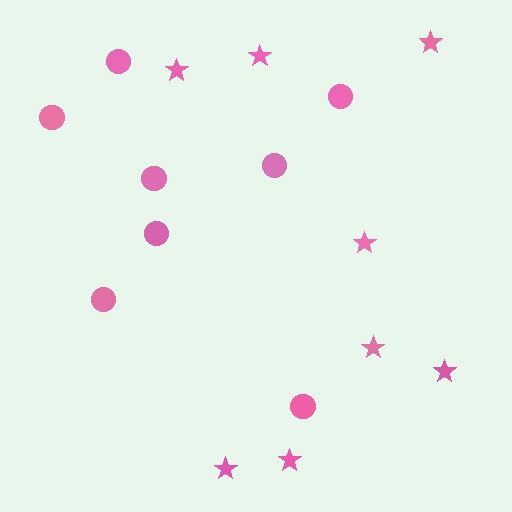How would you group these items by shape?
There are 2 groups: one group of circles (8) and one group of stars (8).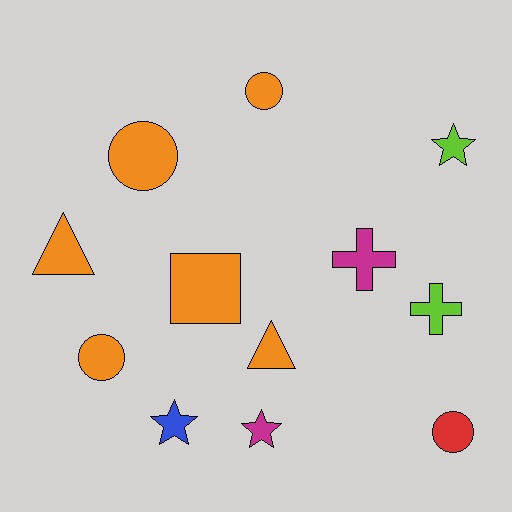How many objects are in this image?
There are 12 objects.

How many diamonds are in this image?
There are no diamonds.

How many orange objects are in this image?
There are 6 orange objects.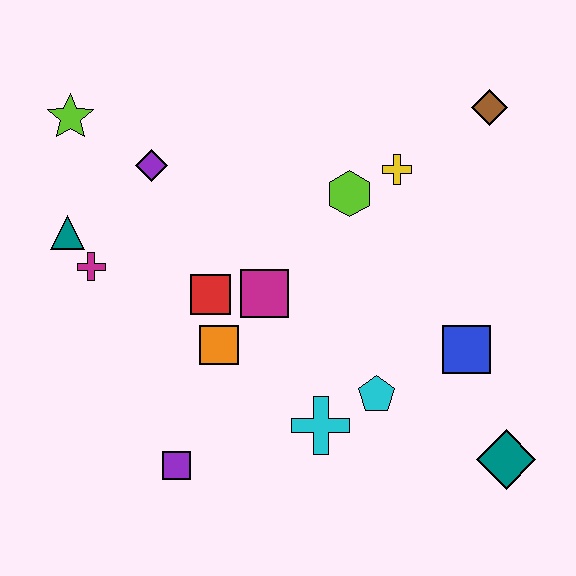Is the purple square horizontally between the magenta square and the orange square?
No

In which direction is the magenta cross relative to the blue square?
The magenta cross is to the left of the blue square.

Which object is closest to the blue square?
The cyan pentagon is closest to the blue square.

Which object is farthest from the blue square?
The lime star is farthest from the blue square.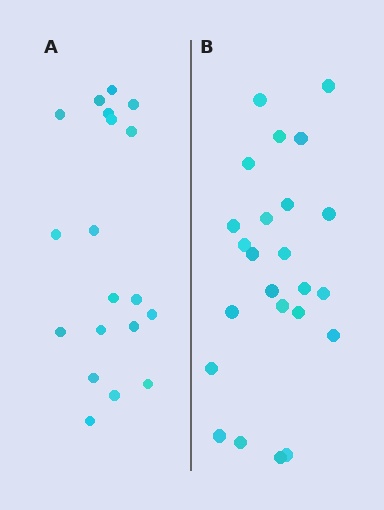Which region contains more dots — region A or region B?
Region B (the right region) has more dots.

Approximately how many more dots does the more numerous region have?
Region B has about 5 more dots than region A.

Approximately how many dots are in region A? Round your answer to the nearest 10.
About 20 dots. (The exact count is 19, which rounds to 20.)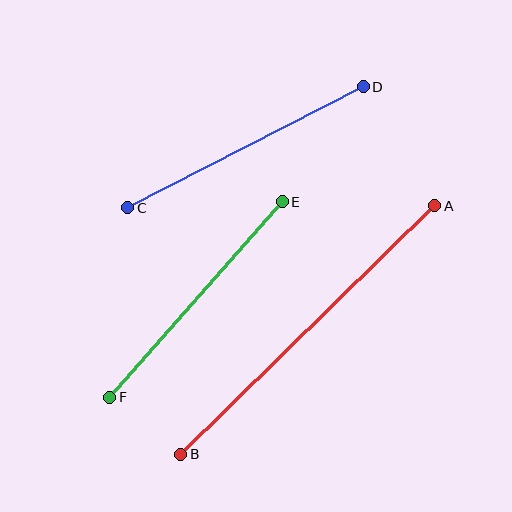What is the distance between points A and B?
The distance is approximately 356 pixels.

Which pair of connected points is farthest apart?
Points A and B are farthest apart.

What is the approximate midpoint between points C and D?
The midpoint is at approximately (245, 147) pixels.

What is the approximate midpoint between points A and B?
The midpoint is at approximately (308, 330) pixels.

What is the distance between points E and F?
The distance is approximately 260 pixels.